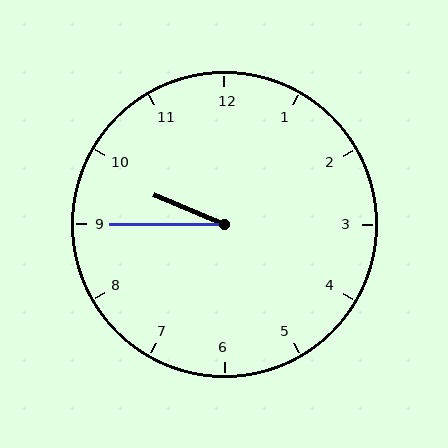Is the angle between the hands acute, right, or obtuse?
It is acute.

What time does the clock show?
9:45.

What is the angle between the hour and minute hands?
Approximately 22 degrees.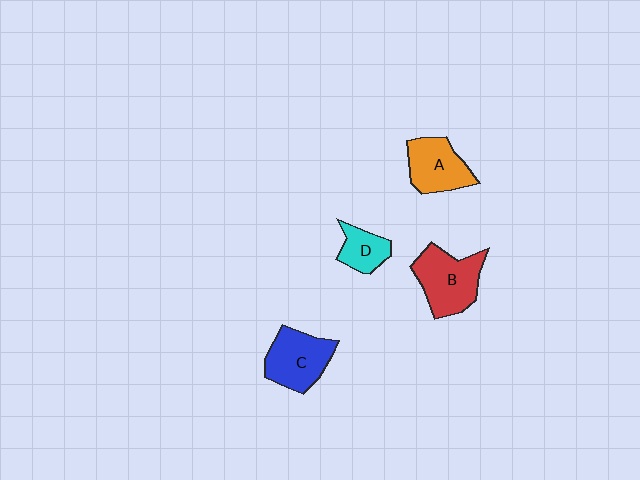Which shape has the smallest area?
Shape D (cyan).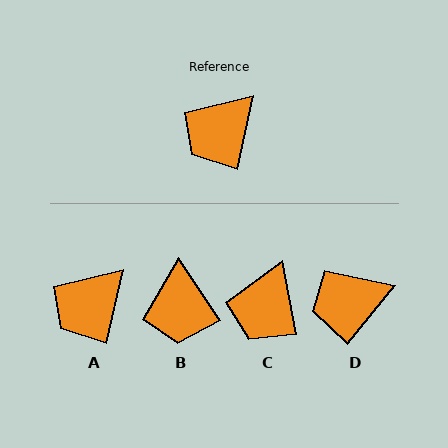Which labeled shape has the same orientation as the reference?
A.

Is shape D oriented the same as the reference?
No, it is off by about 26 degrees.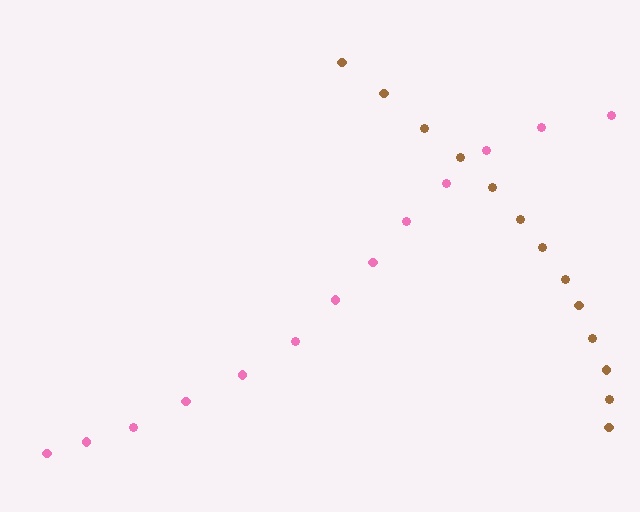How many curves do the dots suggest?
There are 2 distinct paths.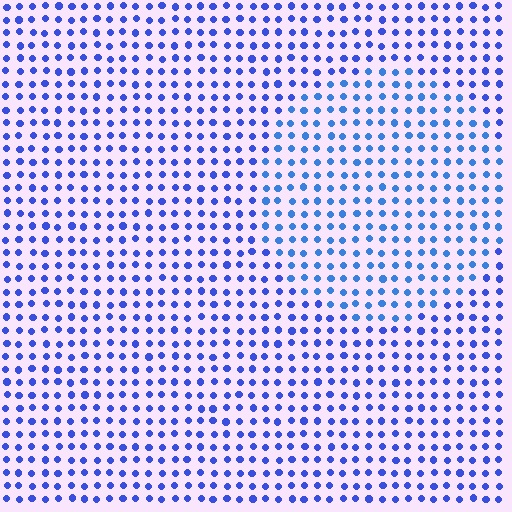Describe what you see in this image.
The image is filled with small blue elements in a uniform arrangement. A circle-shaped region is visible where the elements are tinted to a slightly different hue, forming a subtle color boundary.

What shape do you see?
I see a circle.